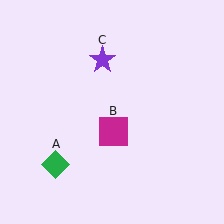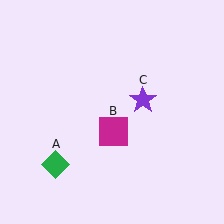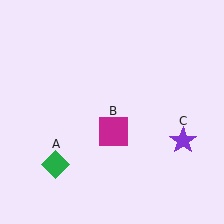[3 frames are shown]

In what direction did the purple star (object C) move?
The purple star (object C) moved down and to the right.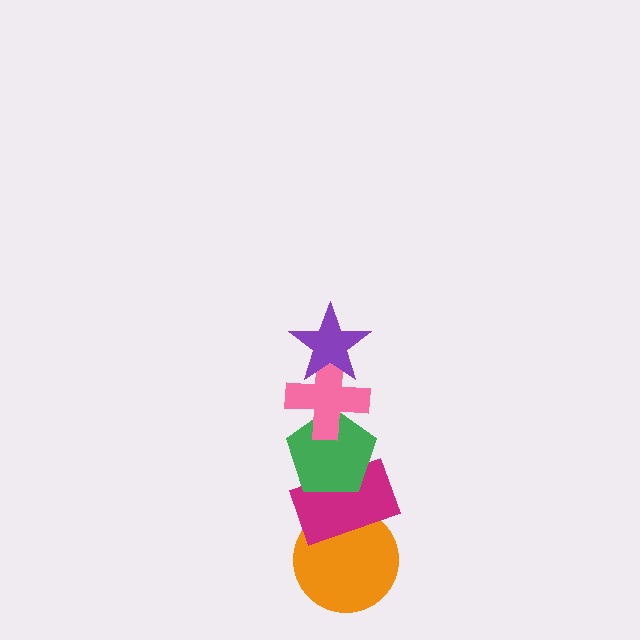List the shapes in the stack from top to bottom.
From top to bottom: the purple star, the pink cross, the green pentagon, the magenta rectangle, the orange circle.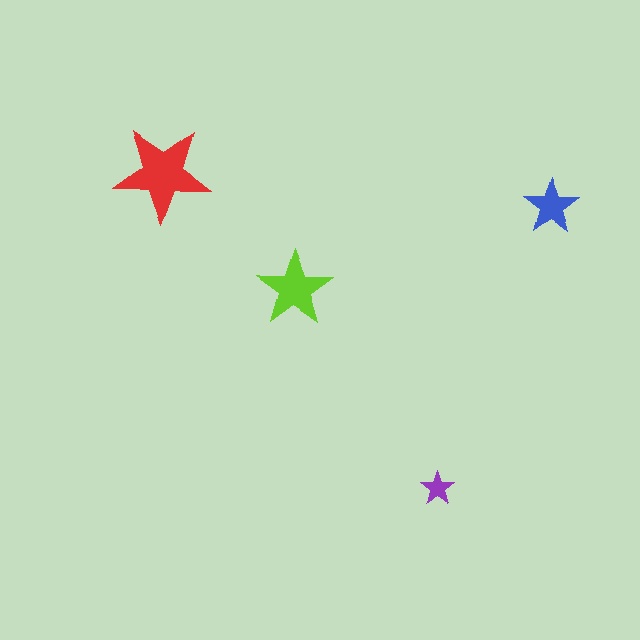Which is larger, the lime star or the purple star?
The lime one.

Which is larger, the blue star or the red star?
The red one.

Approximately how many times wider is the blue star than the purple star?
About 1.5 times wider.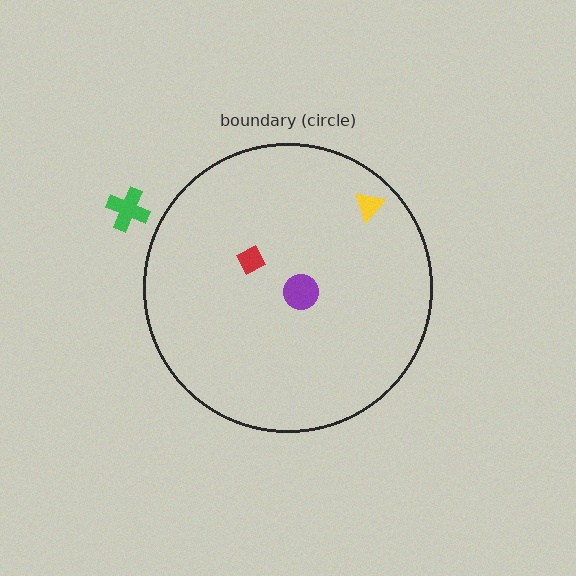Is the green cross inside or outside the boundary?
Outside.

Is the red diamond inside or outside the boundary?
Inside.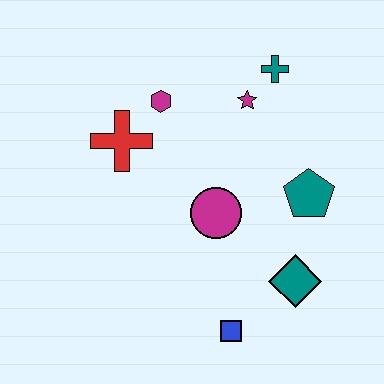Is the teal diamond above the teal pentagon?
No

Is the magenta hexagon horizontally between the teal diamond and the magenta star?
No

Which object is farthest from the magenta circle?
The teal cross is farthest from the magenta circle.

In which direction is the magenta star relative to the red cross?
The magenta star is to the right of the red cross.